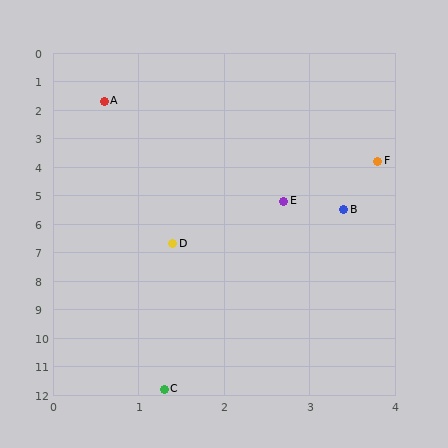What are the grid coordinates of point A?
Point A is at approximately (0.6, 1.7).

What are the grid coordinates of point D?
Point D is at approximately (1.4, 6.7).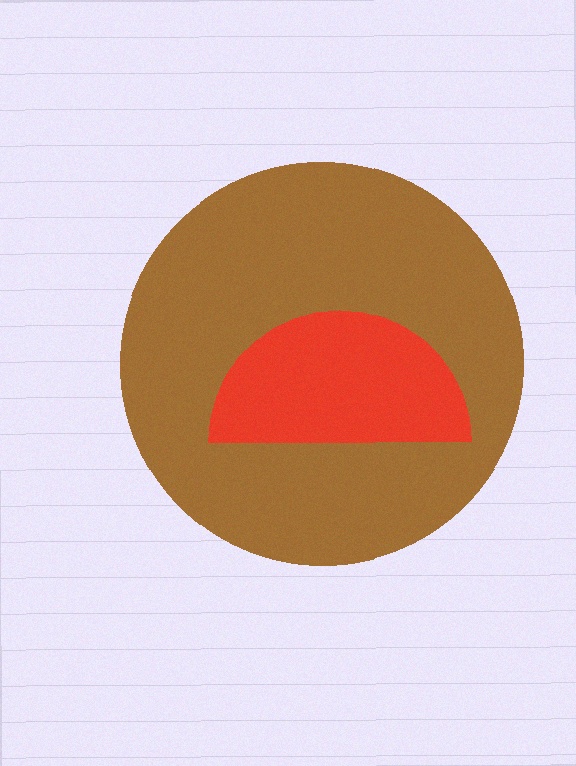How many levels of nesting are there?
2.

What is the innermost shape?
The red semicircle.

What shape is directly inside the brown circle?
The red semicircle.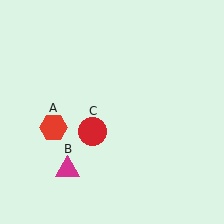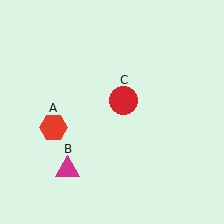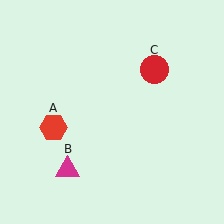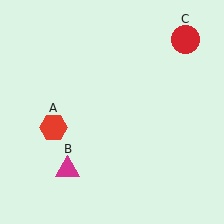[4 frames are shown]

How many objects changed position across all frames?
1 object changed position: red circle (object C).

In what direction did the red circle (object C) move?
The red circle (object C) moved up and to the right.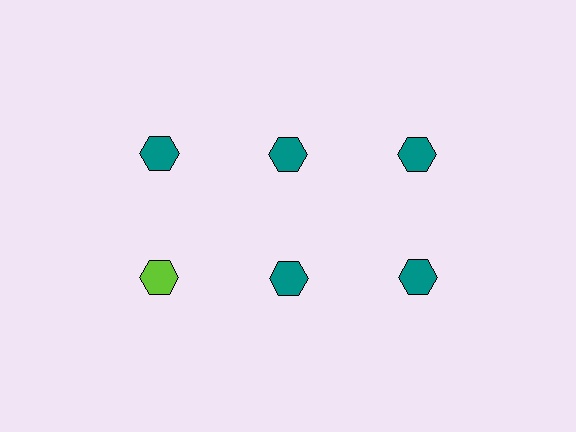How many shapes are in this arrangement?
There are 6 shapes arranged in a grid pattern.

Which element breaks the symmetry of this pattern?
The lime hexagon in the second row, leftmost column breaks the symmetry. All other shapes are teal hexagons.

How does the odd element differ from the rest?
It has a different color: lime instead of teal.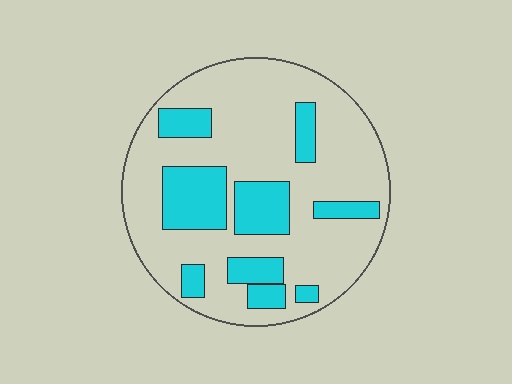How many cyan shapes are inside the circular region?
9.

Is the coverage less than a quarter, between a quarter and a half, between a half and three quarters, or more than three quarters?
Between a quarter and a half.